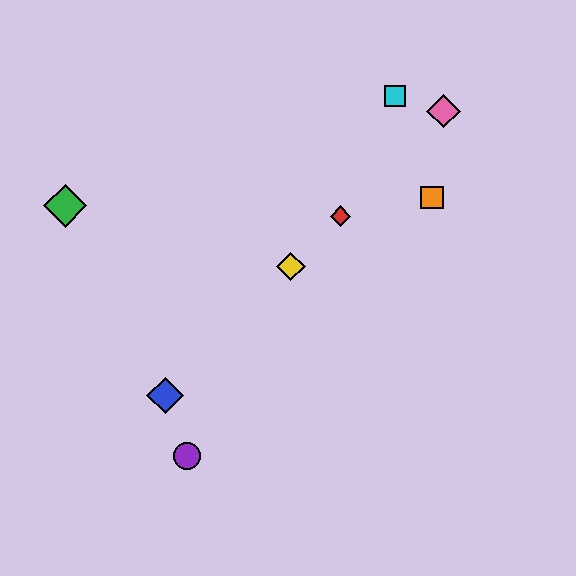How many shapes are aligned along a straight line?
4 shapes (the red diamond, the blue diamond, the yellow diamond, the pink diamond) are aligned along a straight line.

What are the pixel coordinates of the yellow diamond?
The yellow diamond is at (291, 267).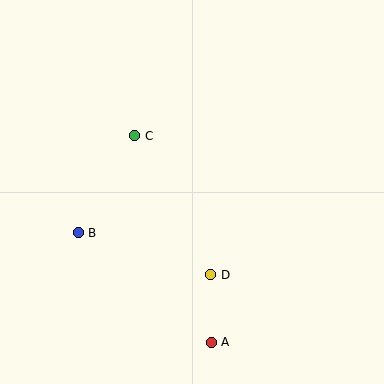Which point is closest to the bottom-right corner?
Point A is closest to the bottom-right corner.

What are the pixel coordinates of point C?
Point C is at (135, 136).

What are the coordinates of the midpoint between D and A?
The midpoint between D and A is at (211, 308).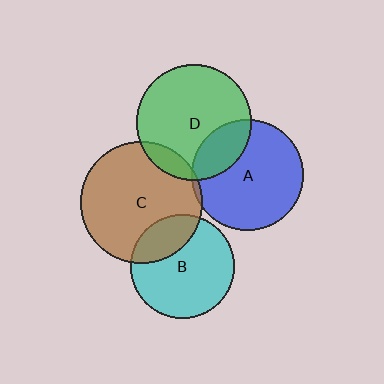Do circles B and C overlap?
Yes.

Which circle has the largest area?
Circle C (brown).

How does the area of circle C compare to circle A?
Approximately 1.2 times.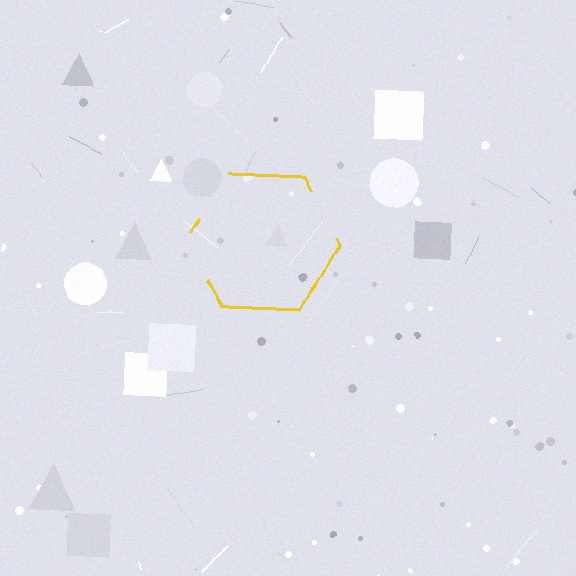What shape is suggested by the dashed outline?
The dashed outline suggests a hexagon.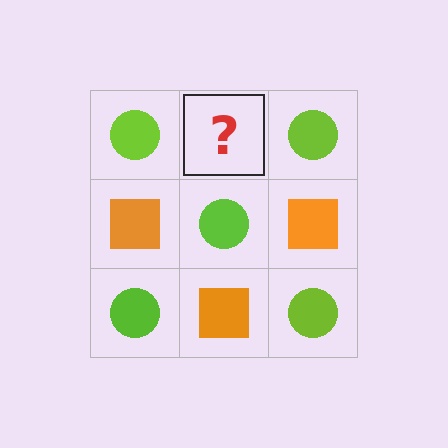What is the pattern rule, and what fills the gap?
The rule is that it alternates lime circle and orange square in a checkerboard pattern. The gap should be filled with an orange square.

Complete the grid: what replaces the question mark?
The question mark should be replaced with an orange square.